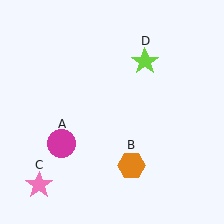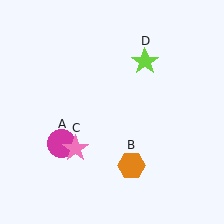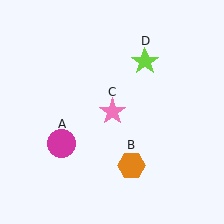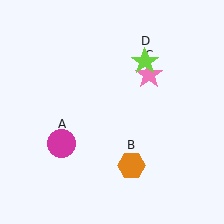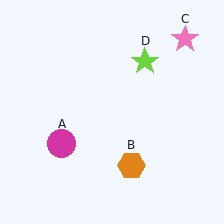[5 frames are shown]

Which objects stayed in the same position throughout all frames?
Magenta circle (object A) and orange hexagon (object B) and lime star (object D) remained stationary.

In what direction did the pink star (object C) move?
The pink star (object C) moved up and to the right.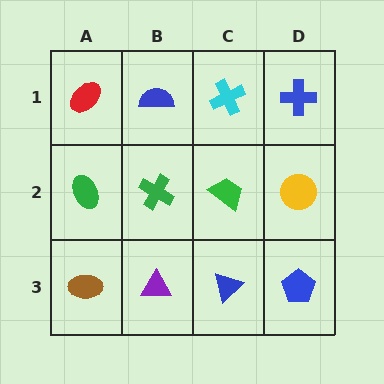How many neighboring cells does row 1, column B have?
3.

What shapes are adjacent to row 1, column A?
A green ellipse (row 2, column A), a blue semicircle (row 1, column B).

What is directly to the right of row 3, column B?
A blue triangle.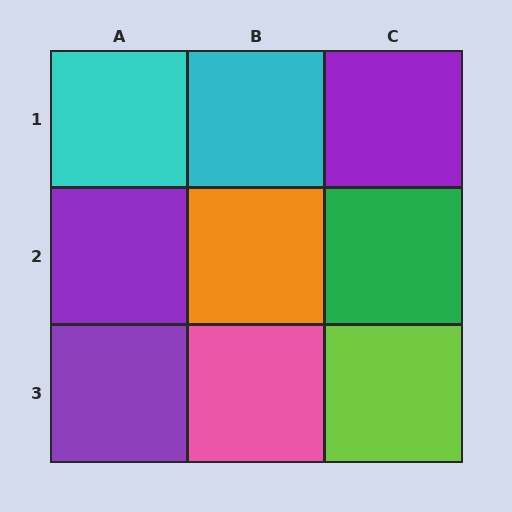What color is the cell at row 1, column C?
Purple.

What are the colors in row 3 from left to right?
Purple, pink, lime.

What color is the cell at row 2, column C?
Green.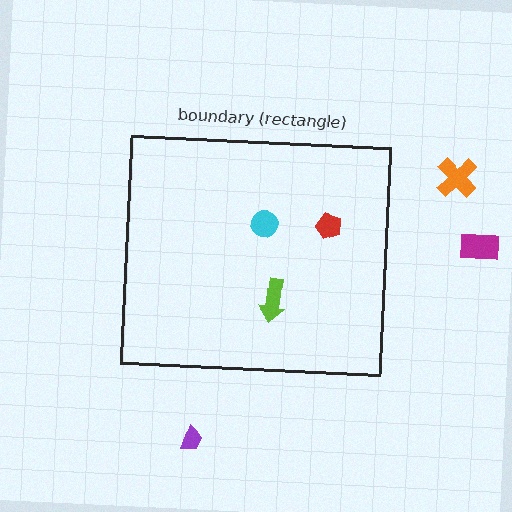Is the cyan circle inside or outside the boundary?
Inside.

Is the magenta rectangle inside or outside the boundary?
Outside.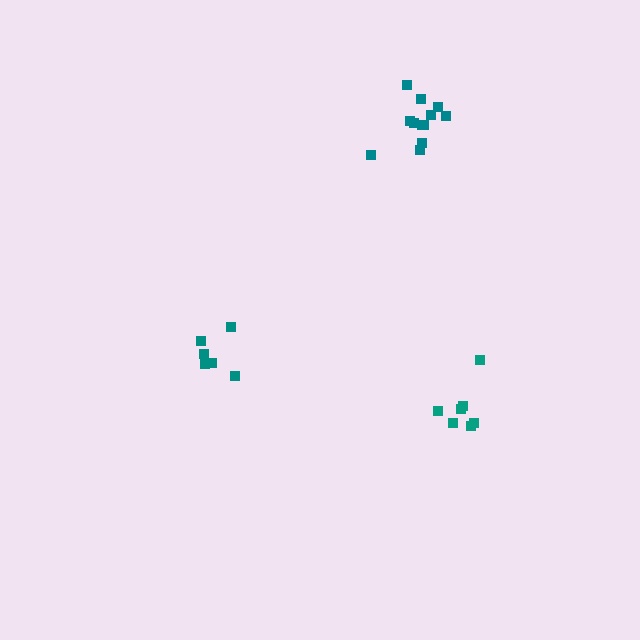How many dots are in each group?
Group 1: 7 dots, Group 2: 6 dots, Group 3: 12 dots (25 total).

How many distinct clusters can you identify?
There are 3 distinct clusters.